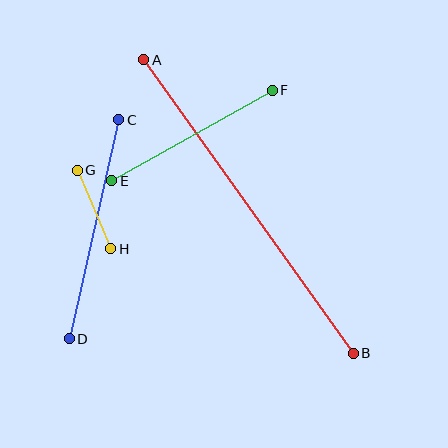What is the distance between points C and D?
The distance is approximately 224 pixels.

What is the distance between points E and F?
The distance is approximately 184 pixels.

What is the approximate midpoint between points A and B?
The midpoint is at approximately (248, 206) pixels.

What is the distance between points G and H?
The distance is approximately 85 pixels.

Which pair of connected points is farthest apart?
Points A and B are farthest apart.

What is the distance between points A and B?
The distance is approximately 361 pixels.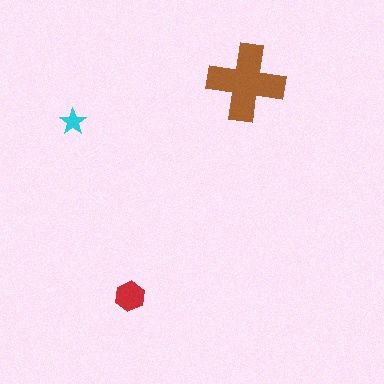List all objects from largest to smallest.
The brown cross, the red hexagon, the cyan star.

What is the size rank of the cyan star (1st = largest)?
3rd.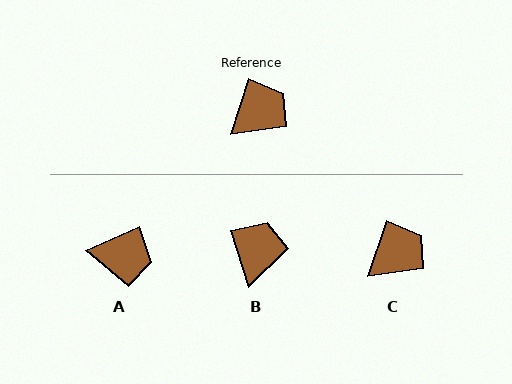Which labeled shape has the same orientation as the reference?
C.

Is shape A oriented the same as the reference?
No, it is off by about 48 degrees.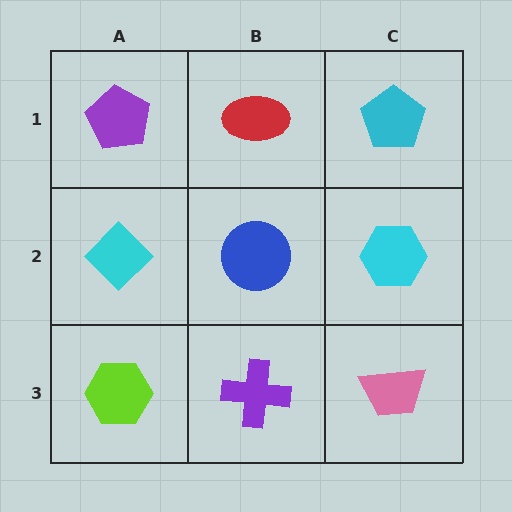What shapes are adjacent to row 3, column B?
A blue circle (row 2, column B), a lime hexagon (row 3, column A), a pink trapezoid (row 3, column C).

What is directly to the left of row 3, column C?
A purple cross.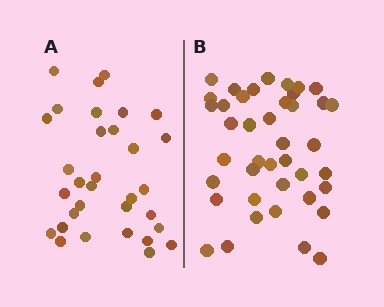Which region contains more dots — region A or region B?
Region B (the right region) has more dots.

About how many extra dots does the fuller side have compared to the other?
Region B has roughly 8 or so more dots than region A.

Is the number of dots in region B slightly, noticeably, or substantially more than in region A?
Region B has noticeably more, but not dramatically so. The ratio is roughly 1.3 to 1.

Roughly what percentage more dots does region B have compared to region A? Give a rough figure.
About 30% more.